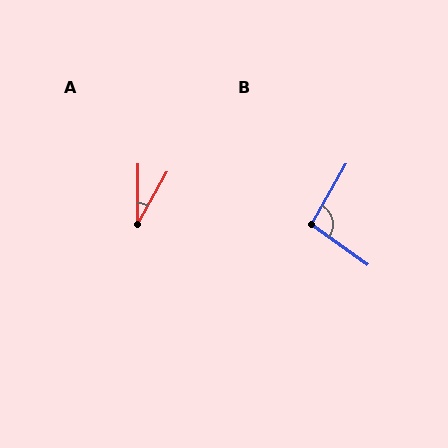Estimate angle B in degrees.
Approximately 96 degrees.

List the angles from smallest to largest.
A (29°), B (96°).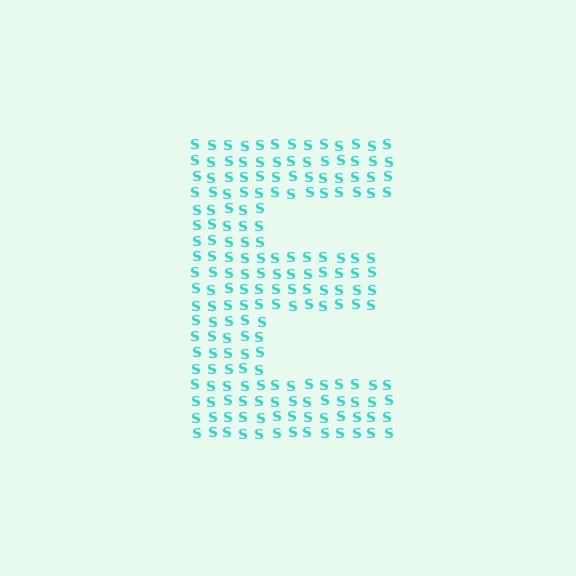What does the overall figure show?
The overall figure shows the letter E.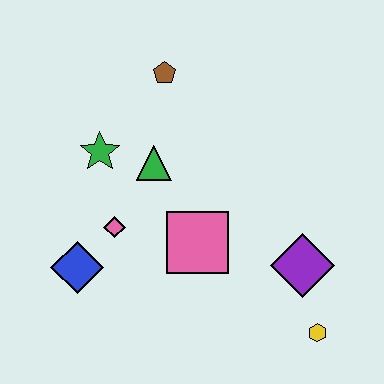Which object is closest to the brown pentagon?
The green triangle is closest to the brown pentagon.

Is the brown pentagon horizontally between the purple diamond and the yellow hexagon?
No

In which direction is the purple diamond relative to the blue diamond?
The purple diamond is to the right of the blue diamond.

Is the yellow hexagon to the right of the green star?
Yes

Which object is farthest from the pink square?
The brown pentagon is farthest from the pink square.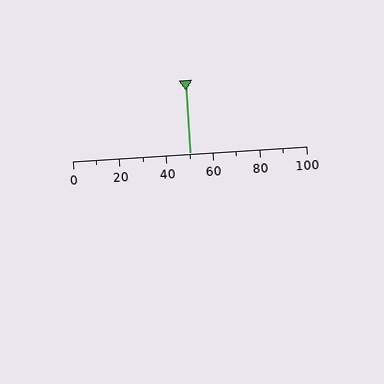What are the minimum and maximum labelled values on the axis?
The axis runs from 0 to 100.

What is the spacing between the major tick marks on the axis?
The major ticks are spaced 20 apart.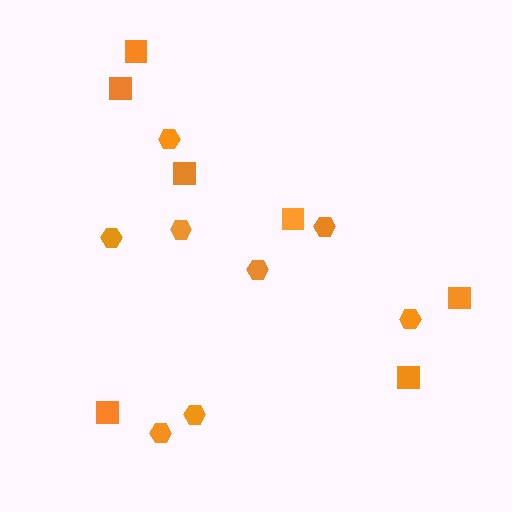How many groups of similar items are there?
There are 2 groups: one group of hexagons (8) and one group of squares (7).